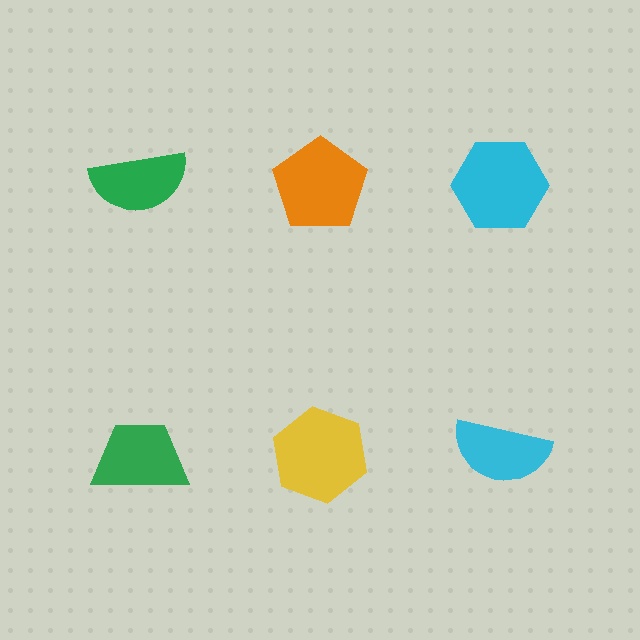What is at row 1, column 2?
An orange pentagon.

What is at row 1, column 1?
A green semicircle.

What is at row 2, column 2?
A yellow hexagon.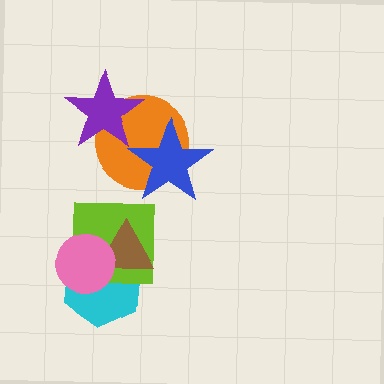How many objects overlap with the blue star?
1 object overlaps with the blue star.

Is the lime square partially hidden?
Yes, it is partially covered by another shape.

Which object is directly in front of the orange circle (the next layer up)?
The blue star is directly in front of the orange circle.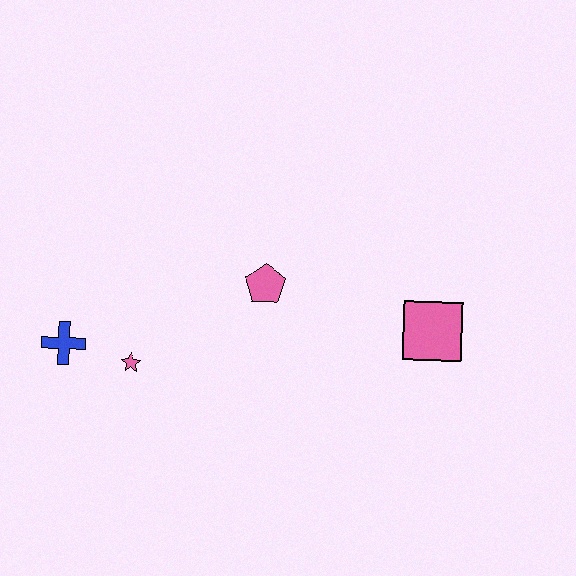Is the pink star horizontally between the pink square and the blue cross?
Yes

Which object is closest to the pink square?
The pink pentagon is closest to the pink square.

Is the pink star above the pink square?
No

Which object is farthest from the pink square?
The blue cross is farthest from the pink square.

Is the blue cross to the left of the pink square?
Yes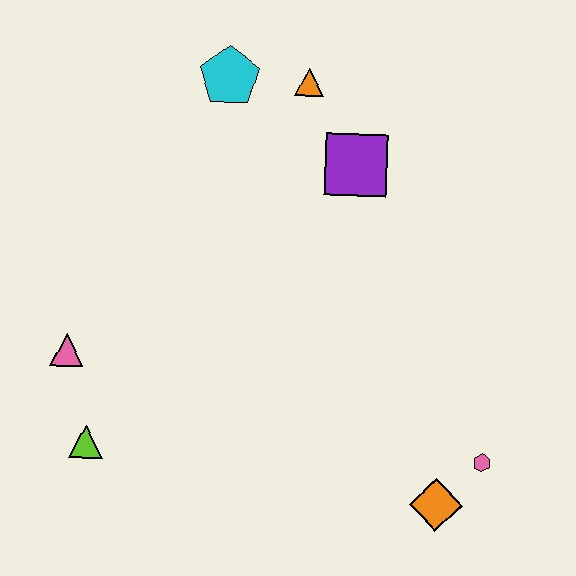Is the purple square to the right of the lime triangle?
Yes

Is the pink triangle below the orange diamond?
No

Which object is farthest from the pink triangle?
The pink hexagon is farthest from the pink triangle.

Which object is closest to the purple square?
The orange triangle is closest to the purple square.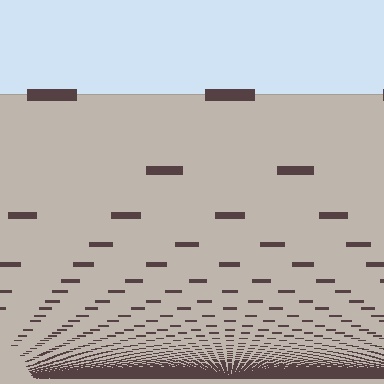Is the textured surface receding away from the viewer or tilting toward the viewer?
The surface appears to tilt toward the viewer. Texture elements get larger and sparser toward the top.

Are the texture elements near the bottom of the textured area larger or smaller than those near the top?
Smaller. The gradient is inverted — elements near the bottom are smaller and denser.